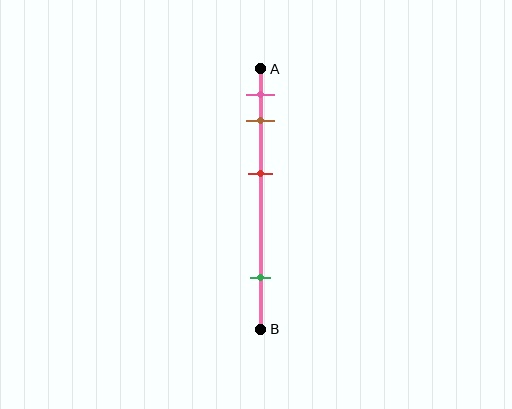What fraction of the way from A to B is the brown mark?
The brown mark is approximately 20% (0.2) of the way from A to B.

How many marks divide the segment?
There are 4 marks dividing the segment.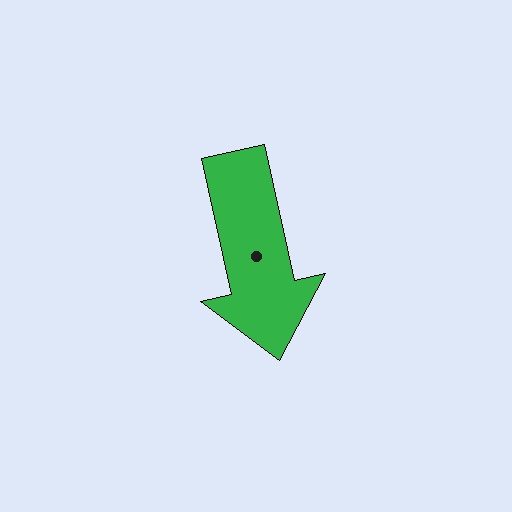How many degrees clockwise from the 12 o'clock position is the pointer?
Approximately 168 degrees.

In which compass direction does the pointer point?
South.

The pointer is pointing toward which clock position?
Roughly 6 o'clock.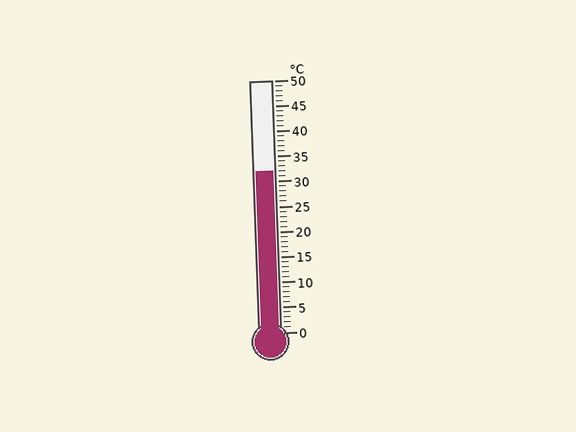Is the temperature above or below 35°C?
The temperature is below 35°C.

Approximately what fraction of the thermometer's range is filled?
The thermometer is filled to approximately 65% of its range.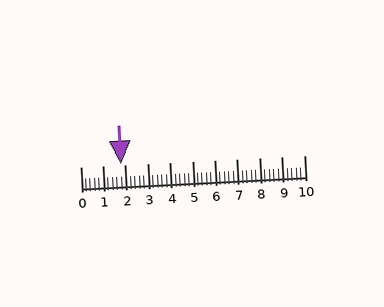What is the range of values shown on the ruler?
The ruler shows values from 0 to 10.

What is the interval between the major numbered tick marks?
The major tick marks are spaced 1 units apart.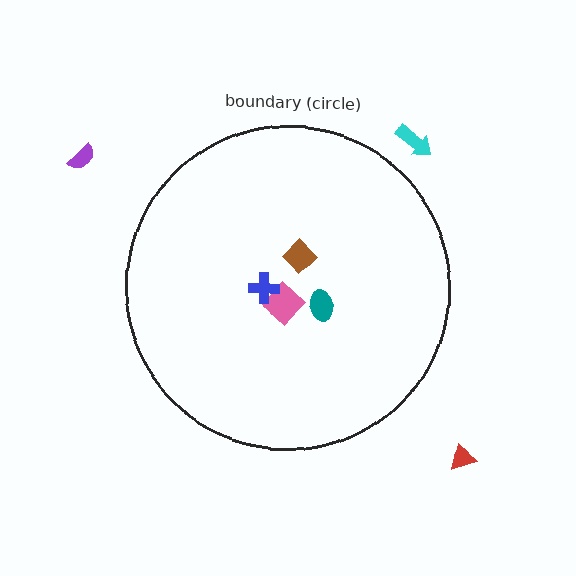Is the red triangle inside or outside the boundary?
Outside.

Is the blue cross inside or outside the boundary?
Inside.